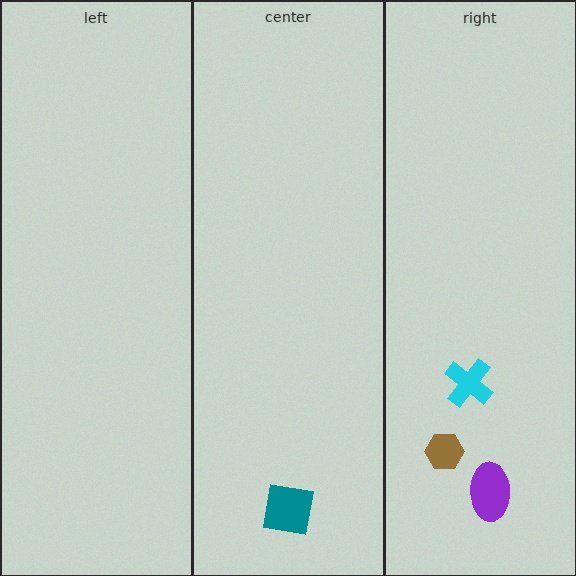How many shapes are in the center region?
1.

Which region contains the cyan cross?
The right region.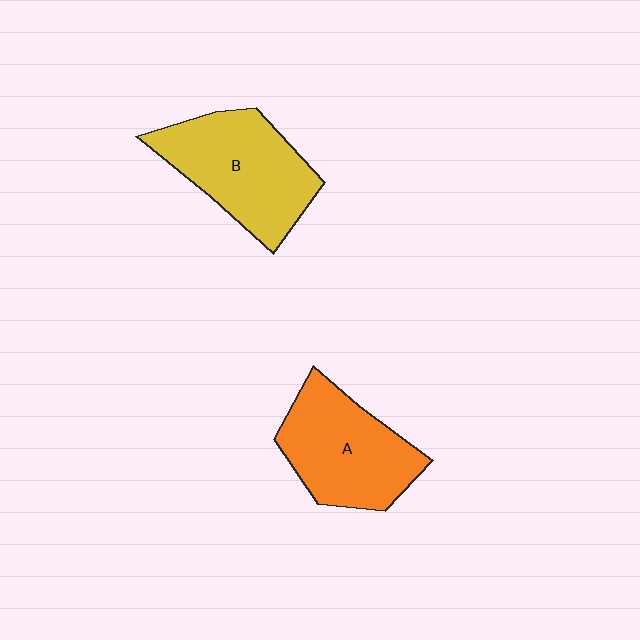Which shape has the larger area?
Shape B (yellow).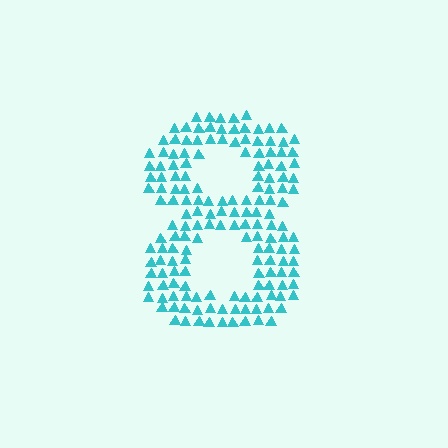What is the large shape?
The large shape is the digit 8.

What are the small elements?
The small elements are triangles.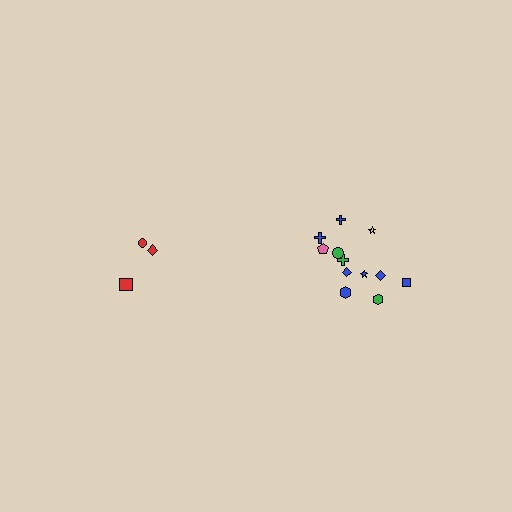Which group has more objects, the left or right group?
The right group.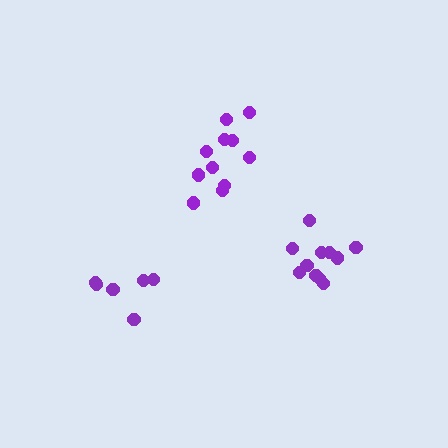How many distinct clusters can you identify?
There are 3 distinct clusters.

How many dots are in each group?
Group 1: 11 dots, Group 2: 12 dots, Group 3: 6 dots (29 total).